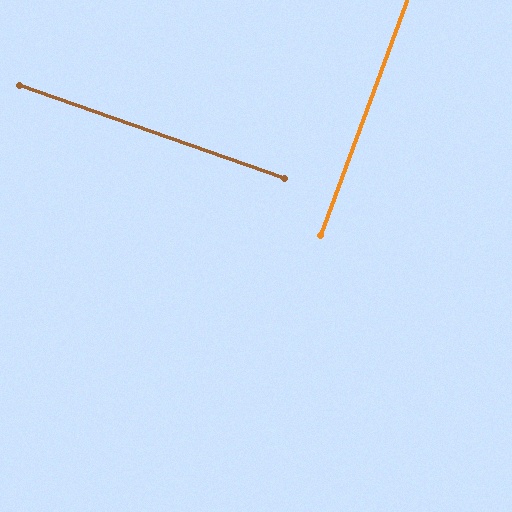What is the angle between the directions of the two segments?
Approximately 89 degrees.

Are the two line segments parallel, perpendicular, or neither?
Perpendicular — they meet at approximately 89°.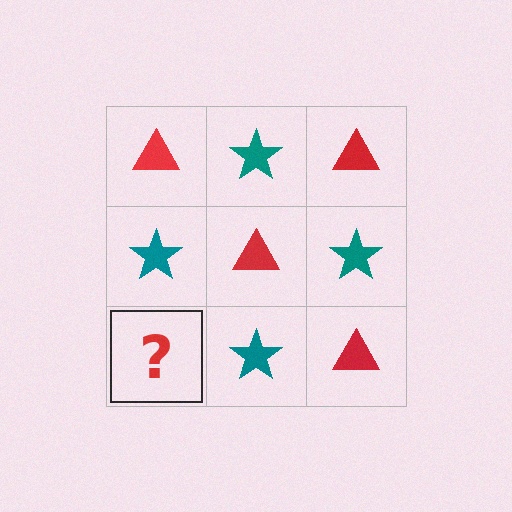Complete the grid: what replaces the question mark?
The question mark should be replaced with a red triangle.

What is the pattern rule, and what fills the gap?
The rule is that it alternates red triangle and teal star in a checkerboard pattern. The gap should be filled with a red triangle.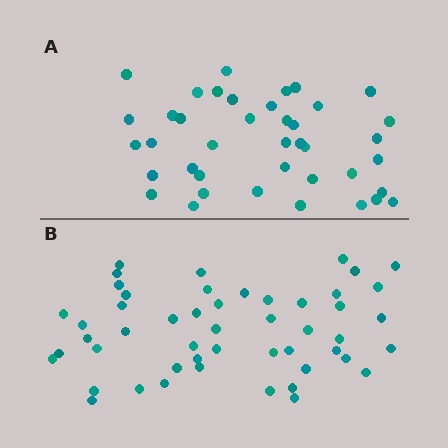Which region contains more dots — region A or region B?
Region B (the bottom region) has more dots.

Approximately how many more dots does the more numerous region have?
Region B has roughly 10 or so more dots than region A.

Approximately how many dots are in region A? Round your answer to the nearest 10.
About 40 dots.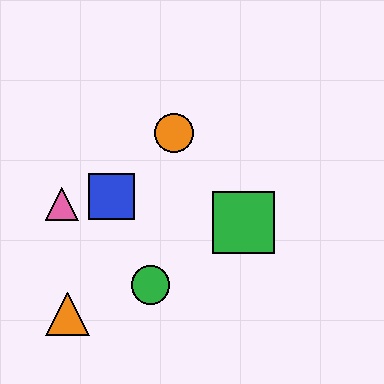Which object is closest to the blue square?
The pink triangle is closest to the blue square.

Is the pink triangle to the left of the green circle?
Yes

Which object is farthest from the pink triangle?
The green square is farthest from the pink triangle.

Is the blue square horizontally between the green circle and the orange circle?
No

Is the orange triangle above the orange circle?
No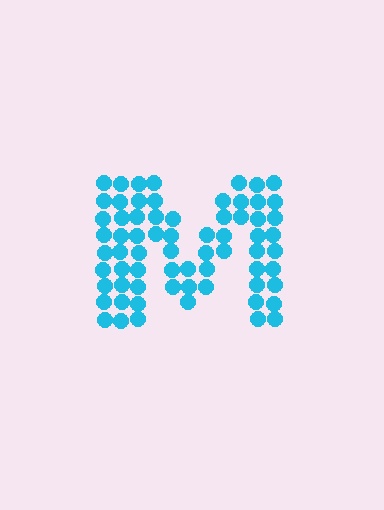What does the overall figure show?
The overall figure shows the letter M.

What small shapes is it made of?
It is made of small circles.